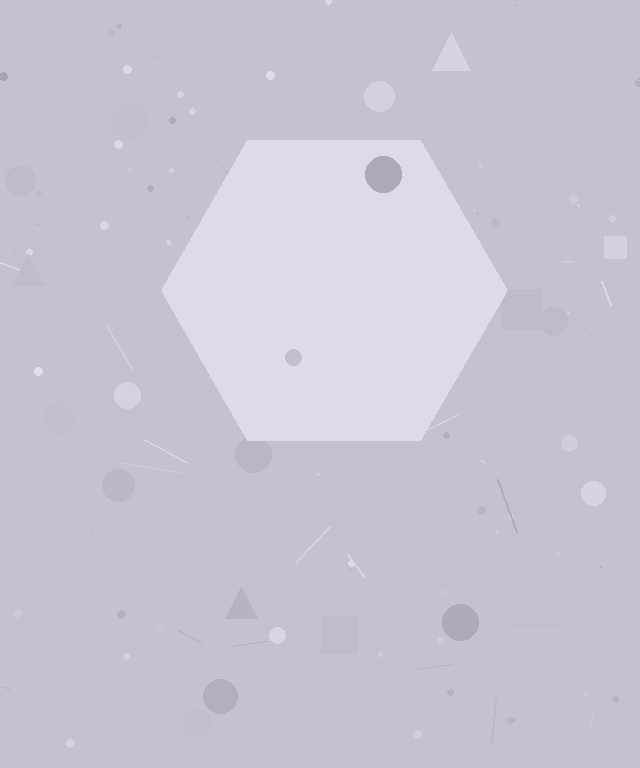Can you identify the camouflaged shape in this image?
The camouflaged shape is a hexagon.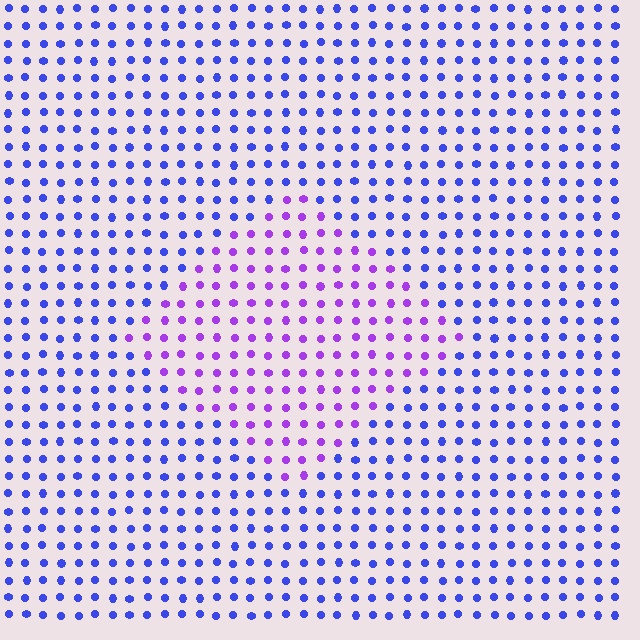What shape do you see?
I see a diamond.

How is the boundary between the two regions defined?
The boundary is defined purely by a slight shift in hue (about 42 degrees). Spacing, size, and orientation are identical on both sides.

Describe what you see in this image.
The image is filled with small blue elements in a uniform arrangement. A diamond-shaped region is visible where the elements are tinted to a slightly different hue, forming a subtle color boundary.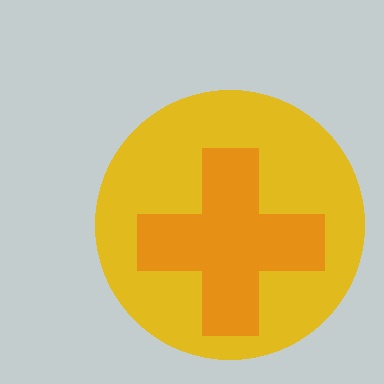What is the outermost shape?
The yellow circle.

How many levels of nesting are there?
2.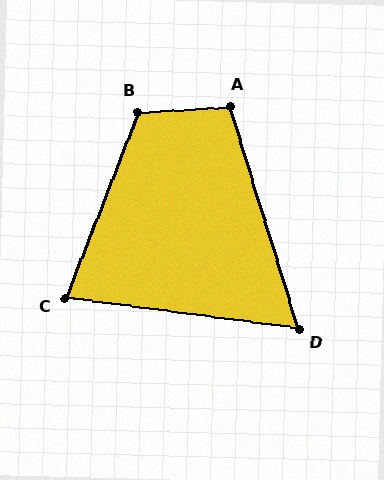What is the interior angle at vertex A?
Approximately 104 degrees (obtuse).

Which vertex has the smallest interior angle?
D, at approximately 65 degrees.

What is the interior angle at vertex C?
Approximately 76 degrees (acute).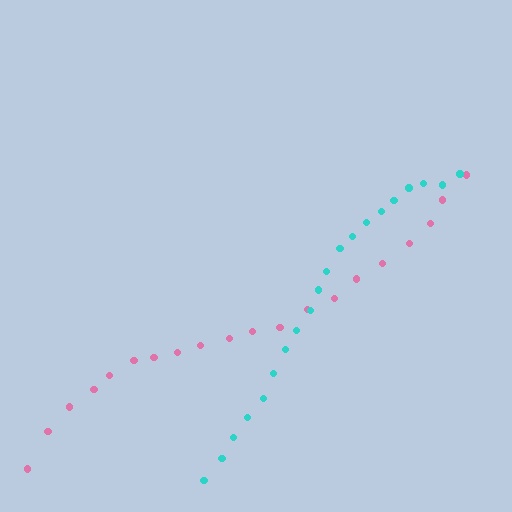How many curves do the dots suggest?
There are 2 distinct paths.